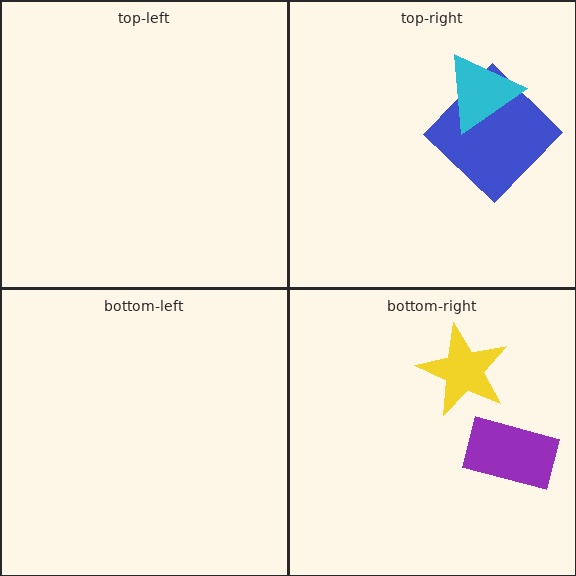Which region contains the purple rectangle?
The bottom-right region.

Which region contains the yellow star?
The bottom-right region.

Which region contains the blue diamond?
The top-right region.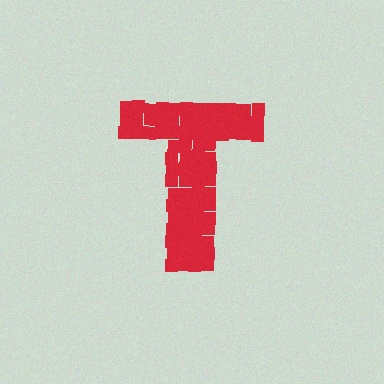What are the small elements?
The small elements are squares.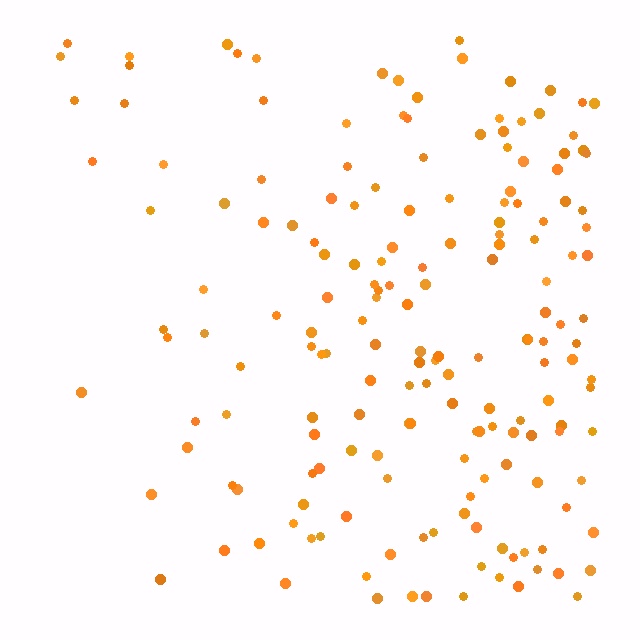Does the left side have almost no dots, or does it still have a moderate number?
Still a moderate number, just noticeably fewer than the right.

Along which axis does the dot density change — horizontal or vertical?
Horizontal.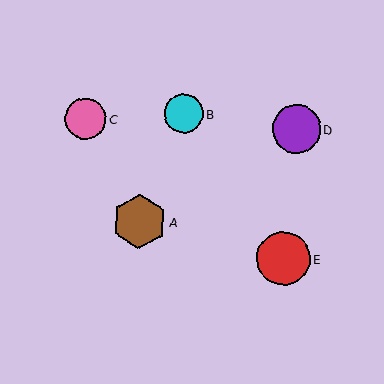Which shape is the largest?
The brown hexagon (labeled A) is the largest.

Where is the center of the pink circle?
The center of the pink circle is at (86, 118).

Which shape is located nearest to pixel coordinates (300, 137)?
The purple circle (labeled D) at (296, 129) is nearest to that location.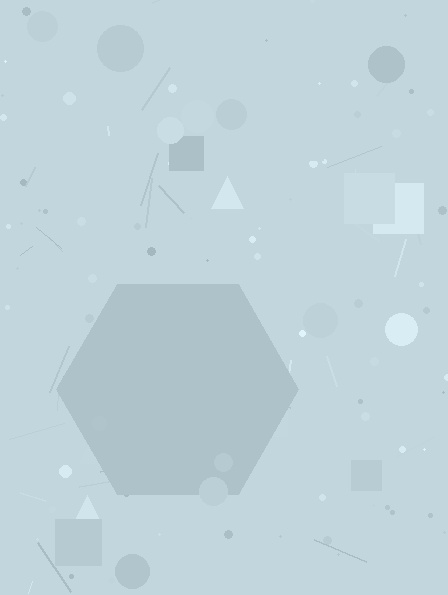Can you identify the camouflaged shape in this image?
The camouflaged shape is a hexagon.